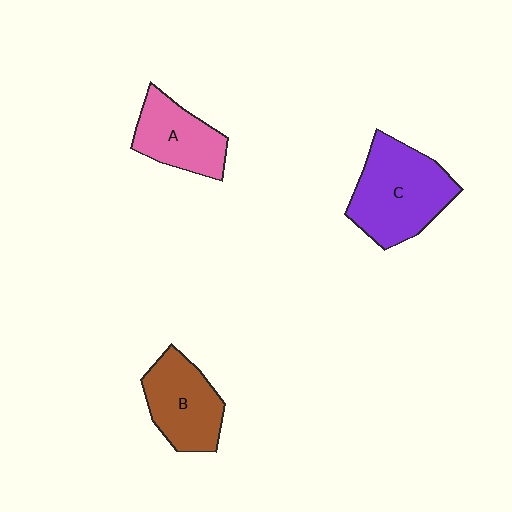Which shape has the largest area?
Shape C (purple).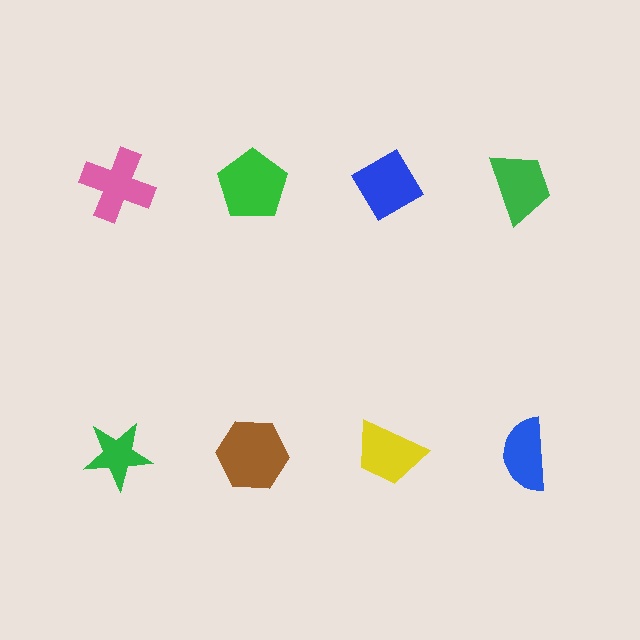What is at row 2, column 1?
A green star.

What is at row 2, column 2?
A brown hexagon.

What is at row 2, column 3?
A yellow trapezoid.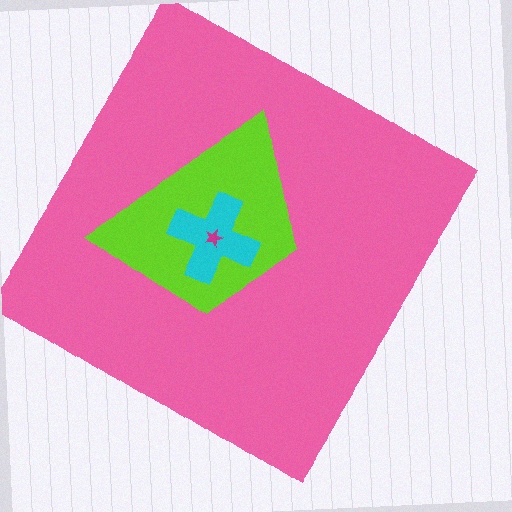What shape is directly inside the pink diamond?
The lime trapezoid.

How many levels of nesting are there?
4.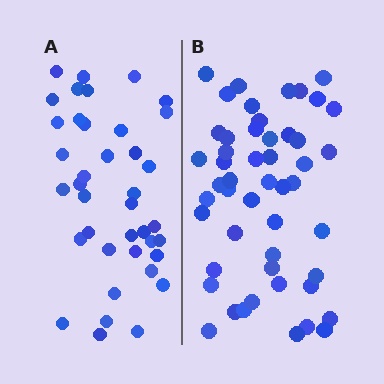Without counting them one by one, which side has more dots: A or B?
Region B (the right region) has more dots.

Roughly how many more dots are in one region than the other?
Region B has roughly 12 or so more dots than region A.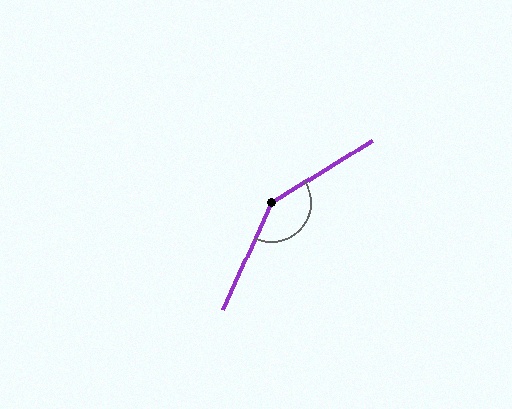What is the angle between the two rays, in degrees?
Approximately 146 degrees.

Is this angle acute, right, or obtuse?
It is obtuse.